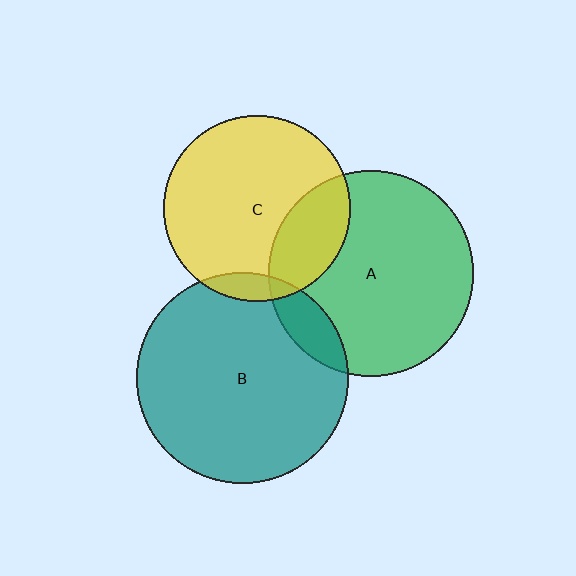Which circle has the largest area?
Circle B (teal).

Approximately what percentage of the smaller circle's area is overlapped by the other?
Approximately 5%.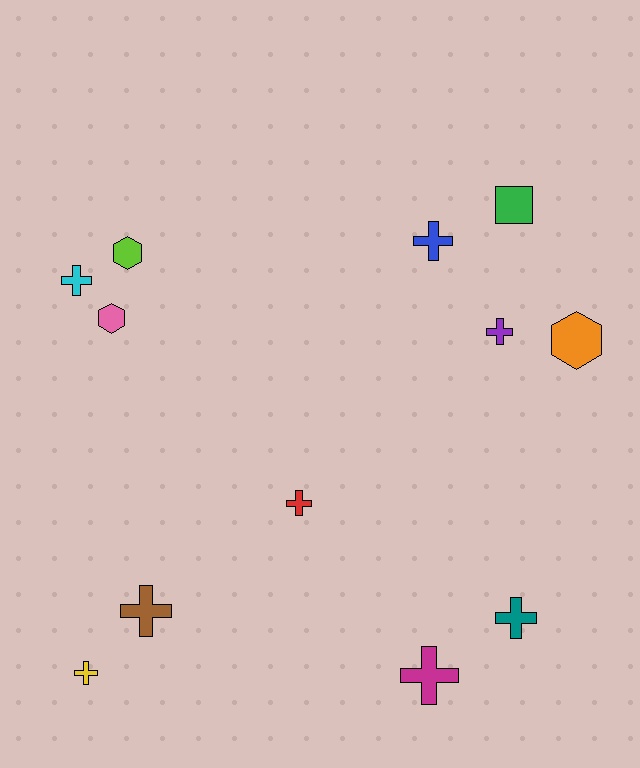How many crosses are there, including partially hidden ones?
There are 8 crosses.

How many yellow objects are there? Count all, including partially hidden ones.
There is 1 yellow object.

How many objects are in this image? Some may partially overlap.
There are 12 objects.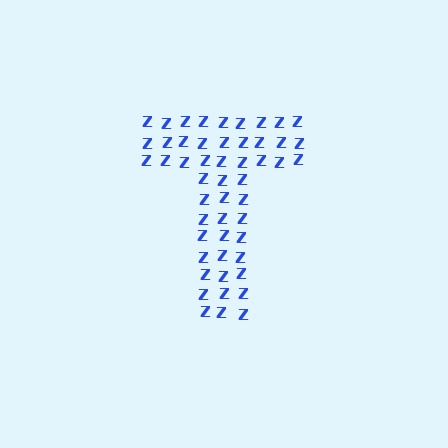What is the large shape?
The large shape is the letter T.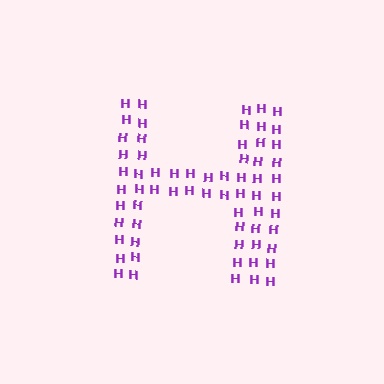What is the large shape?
The large shape is the letter H.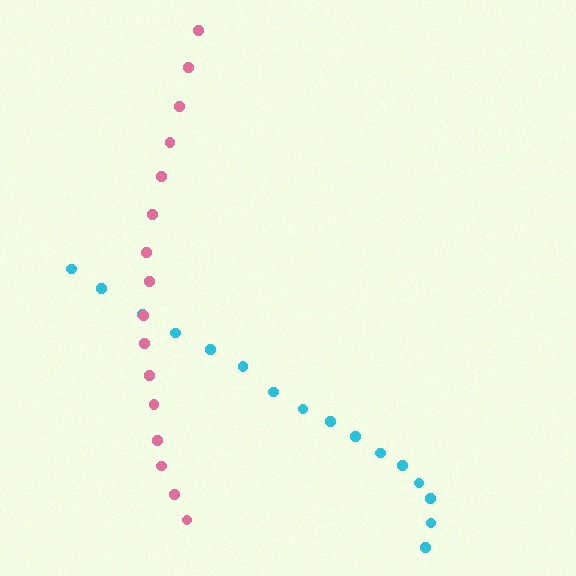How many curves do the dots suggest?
There are 2 distinct paths.